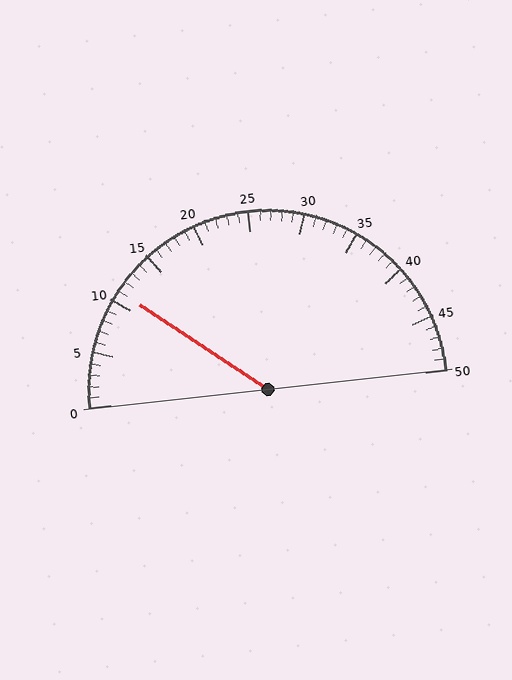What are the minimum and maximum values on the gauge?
The gauge ranges from 0 to 50.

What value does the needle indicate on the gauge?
The needle indicates approximately 11.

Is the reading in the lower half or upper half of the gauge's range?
The reading is in the lower half of the range (0 to 50).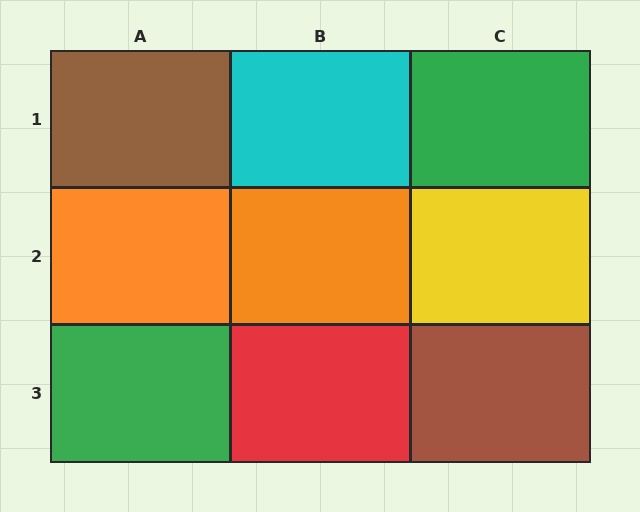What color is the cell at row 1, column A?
Brown.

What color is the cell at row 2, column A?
Orange.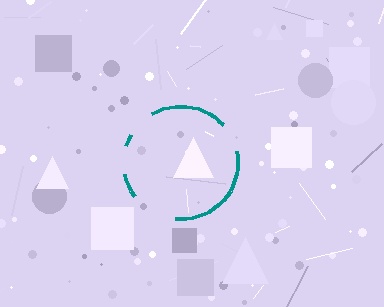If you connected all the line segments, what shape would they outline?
They would outline a circle.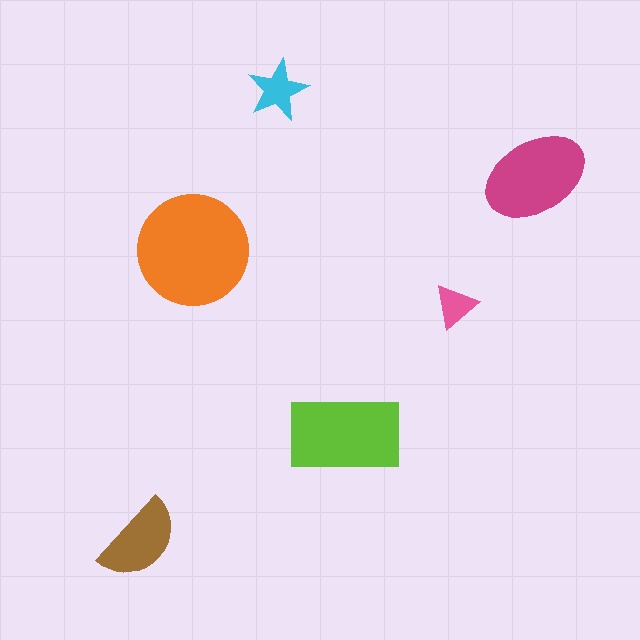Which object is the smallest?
The pink triangle.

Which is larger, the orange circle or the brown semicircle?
The orange circle.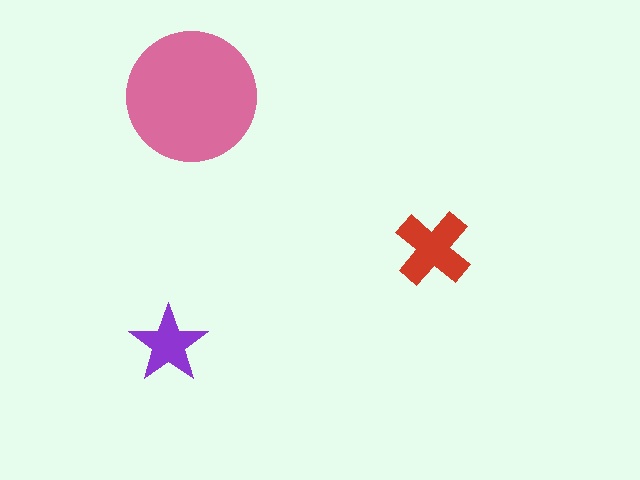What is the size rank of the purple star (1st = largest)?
3rd.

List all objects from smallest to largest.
The purple star, the red cross, the pink circle.